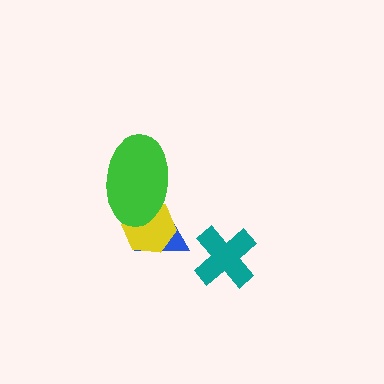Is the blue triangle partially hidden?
Yes, it is partially covered by another shape.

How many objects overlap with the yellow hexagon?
2 objects overlap with the yellow hexagon.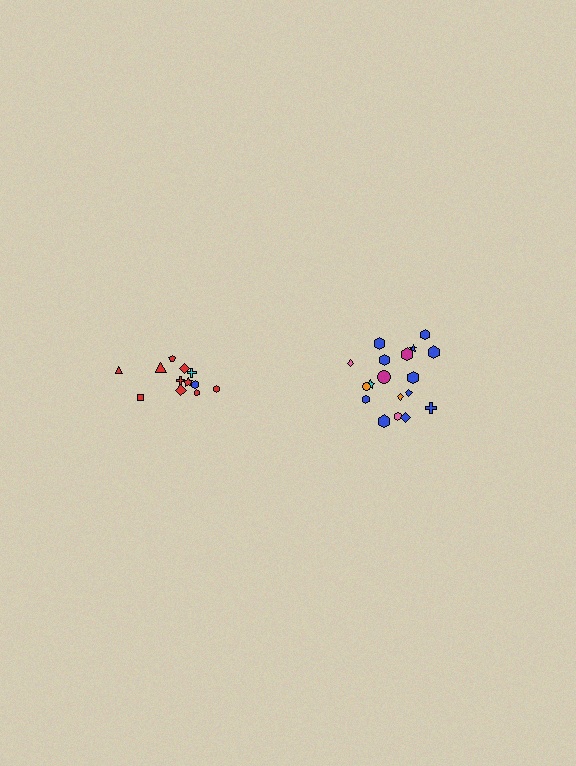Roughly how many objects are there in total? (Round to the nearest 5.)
Roughly 30 objects in total.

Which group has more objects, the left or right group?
The right group.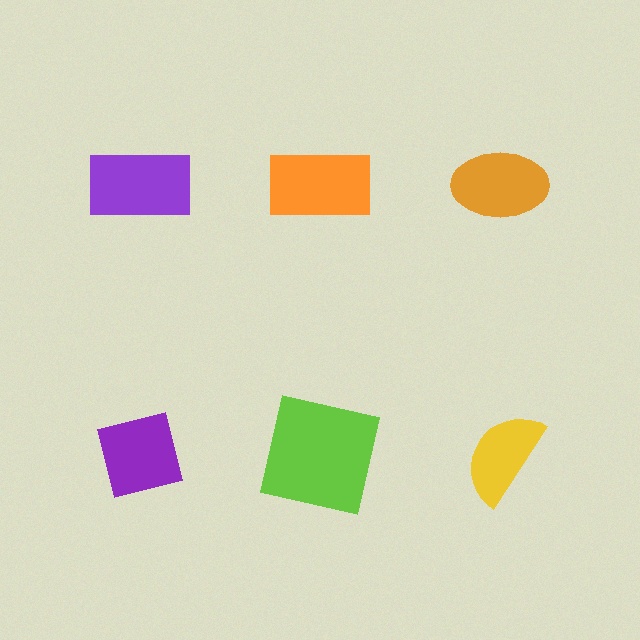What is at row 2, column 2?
A lime square.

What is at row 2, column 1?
A purple square.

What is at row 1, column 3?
An orange ellipse.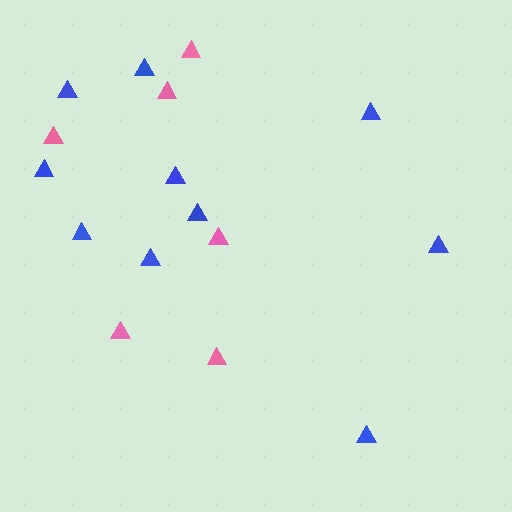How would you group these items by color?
There are 2 groups: one group of blue triangles (10) and one group of pink triangles (6).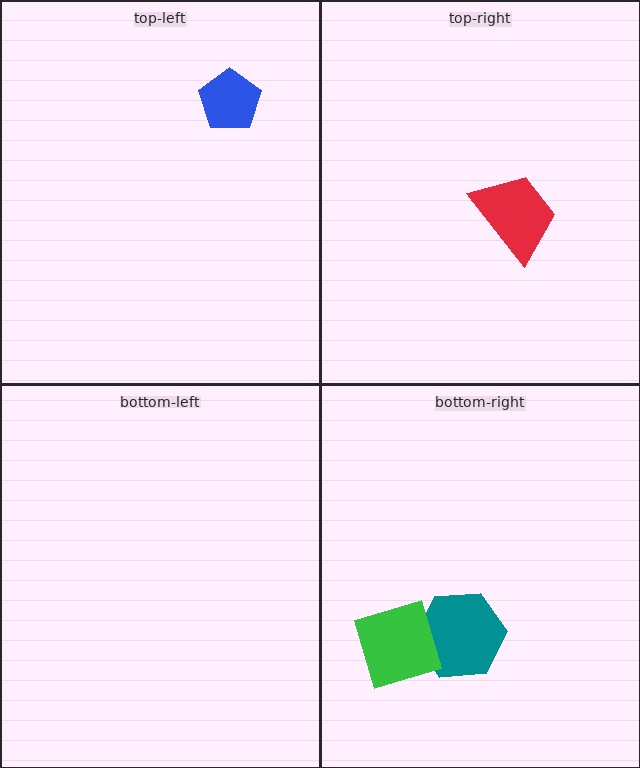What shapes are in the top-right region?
The red trapezoid.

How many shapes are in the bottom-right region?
2.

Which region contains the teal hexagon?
The bottom-right region.